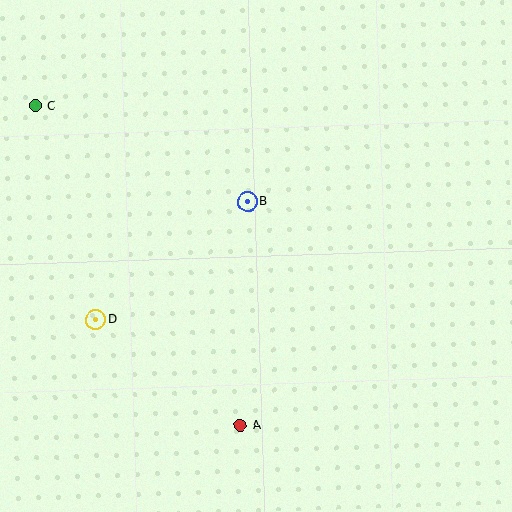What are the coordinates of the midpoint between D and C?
The midpoint between D and C is at (65, 213).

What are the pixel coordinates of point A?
Point A is at (240, 425).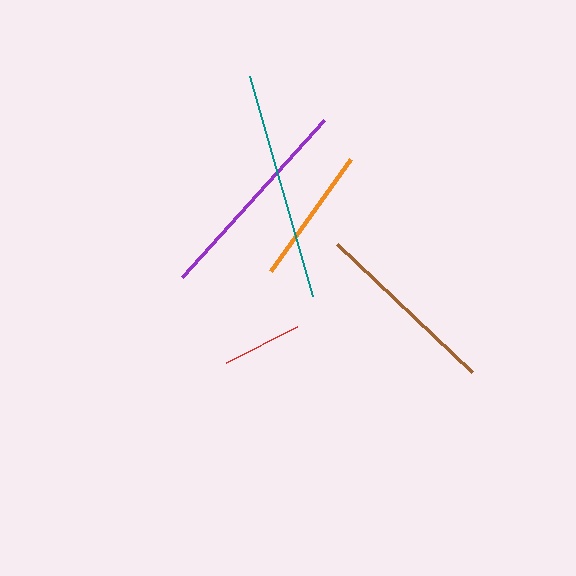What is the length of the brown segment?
The brown segment is approximately 186 pixels long.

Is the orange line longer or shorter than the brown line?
The brown line is longer than the orange line.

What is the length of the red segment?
The red segment is approximately 80 pixels long.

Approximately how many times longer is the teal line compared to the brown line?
The teal line is approximately 1.2 times the length of the brown line.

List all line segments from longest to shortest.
From longest to shortest: teal, purple, brown, orange, red.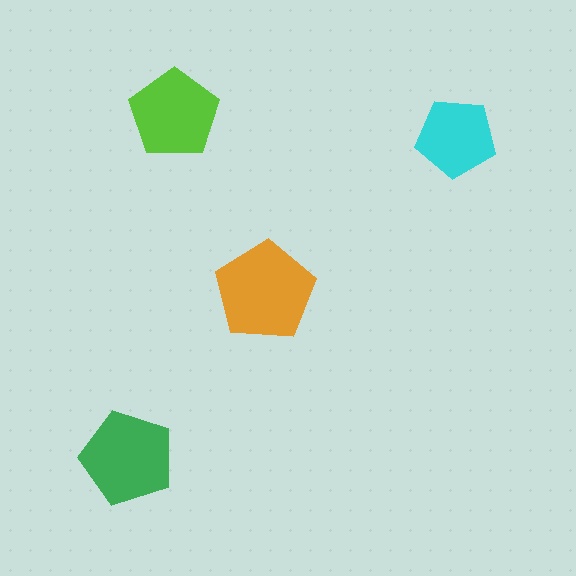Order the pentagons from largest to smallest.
the orange one, the green one, the lime one, the cyan one.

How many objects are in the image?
There are 4 objects in the image.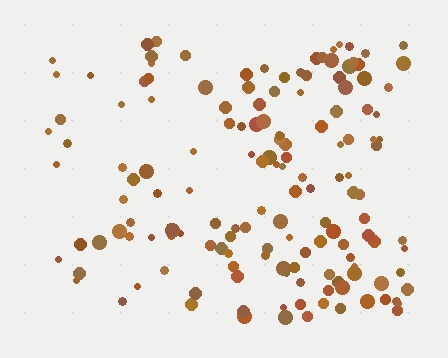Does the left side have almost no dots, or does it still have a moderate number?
Still a moderate number, just noticeably fewer than the right.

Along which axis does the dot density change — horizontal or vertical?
Horizontal.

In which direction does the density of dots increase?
From left to right, with the right side densest.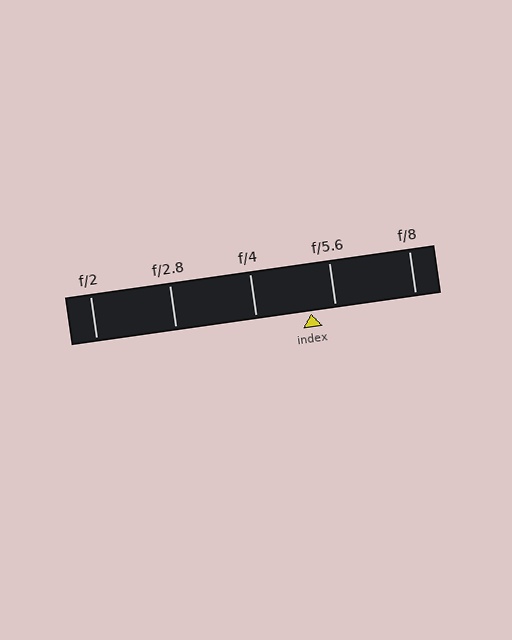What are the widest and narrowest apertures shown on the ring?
The widest aperture shown is f/2 and the narrowest is f/8.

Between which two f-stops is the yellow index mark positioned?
The index mark is between f/4 and f/5.6.